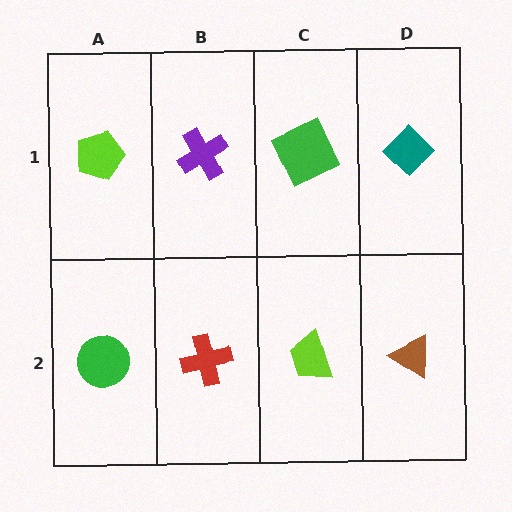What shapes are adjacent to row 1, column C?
A lime trapezoid (row 2, column C), a purple cross (row 1, column B), a teal diamond (row 1, column D).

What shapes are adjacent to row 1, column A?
A green circle (row 2, column A), a purple cross (row 1, column B).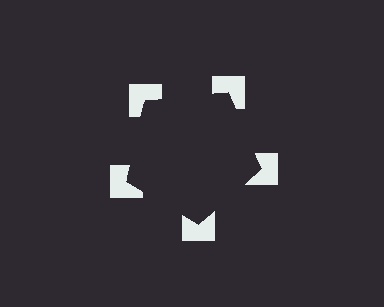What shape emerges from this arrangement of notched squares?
An illusory pentagon — its edges are inferred from the aligned wedge cuts in the notched squares, not physically drawn.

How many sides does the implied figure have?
5 sides.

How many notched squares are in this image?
There are 5 — one at each vertex of the illusory pentagon.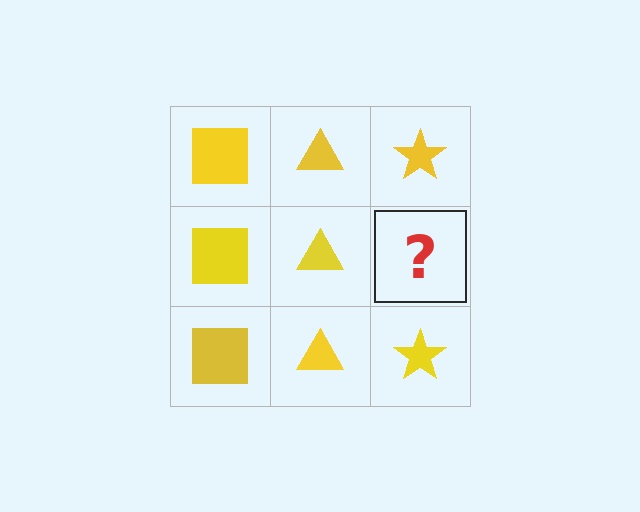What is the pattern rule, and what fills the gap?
The rule is that each column has a consistent shape. The gap should be filled with a yellow star.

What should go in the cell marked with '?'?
The missing cell should contain a yellow star.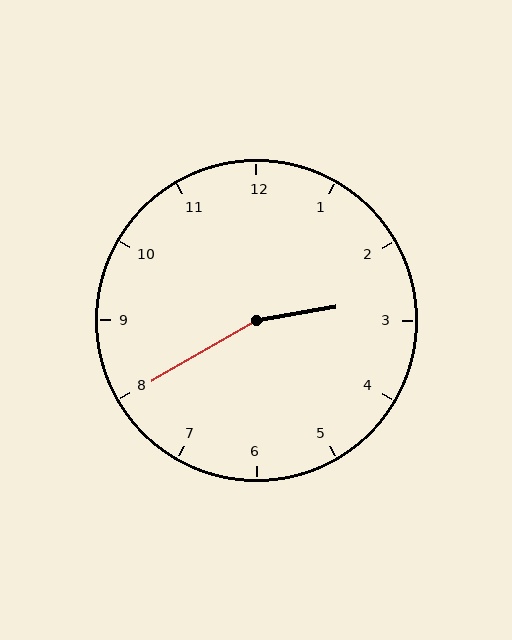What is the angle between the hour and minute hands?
Approximately 160 degrees.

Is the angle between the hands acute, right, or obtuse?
It is obtuse.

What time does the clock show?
2:40.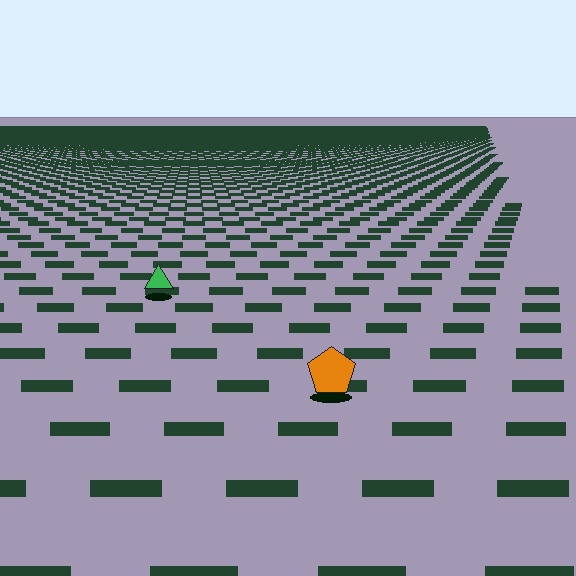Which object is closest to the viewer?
The orange pentagon is closest. The texture marks near it are larger and more spread out.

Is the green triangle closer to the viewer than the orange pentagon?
No. The orange pentagon is closer — you can tell from the texture gradient: the ground texture is coarser near it.